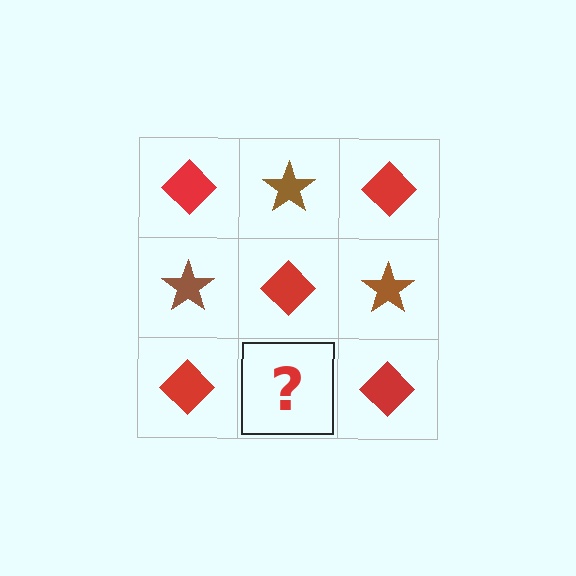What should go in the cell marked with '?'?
The missing cell should contain a brown star.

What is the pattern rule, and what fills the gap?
The rule is that it alternates red diamond and brown star in a checkerboard pattern. The gap should be filled with a brown star.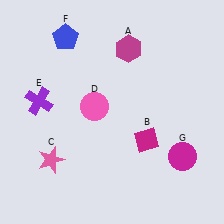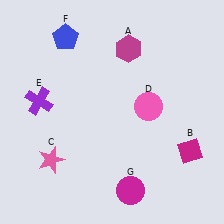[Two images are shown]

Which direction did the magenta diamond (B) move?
The magenta diamond (B) moved right.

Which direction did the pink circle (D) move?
The pink circle (D) moved right.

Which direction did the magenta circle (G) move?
The magenta circle (G) moved left.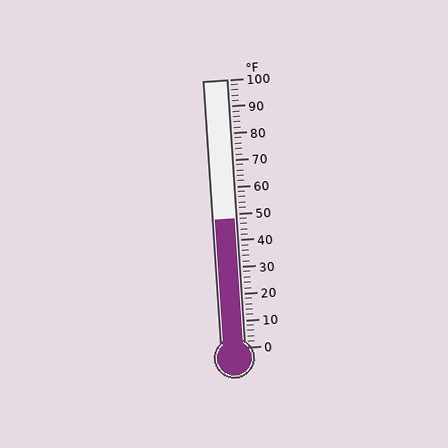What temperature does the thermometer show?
The thermometer shows approximately 48°F.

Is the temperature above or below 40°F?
The temperature is above 40°F.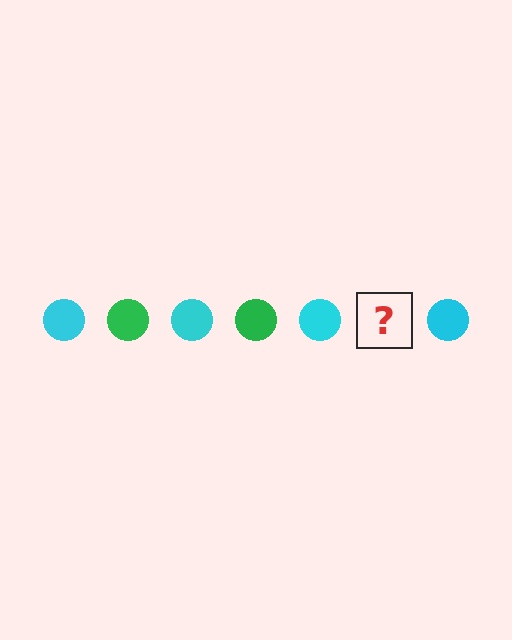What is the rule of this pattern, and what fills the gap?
The rule is that the pattern cycles through cyan, green circles. The gap should be filled with a green circle.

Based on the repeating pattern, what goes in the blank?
The blank should be a green circle.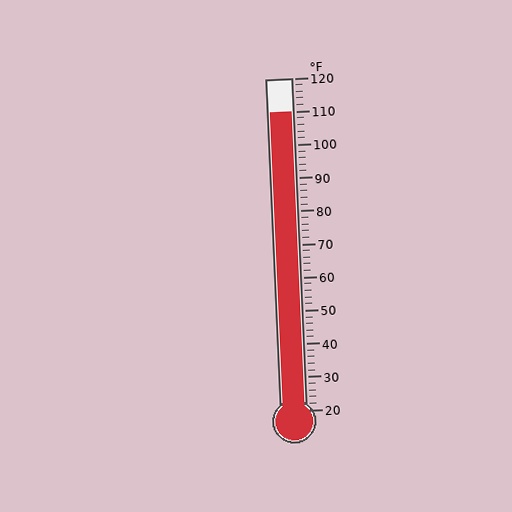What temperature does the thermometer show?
The thermometer shows approximately 110°F.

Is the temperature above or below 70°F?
The temperature is above 70°F.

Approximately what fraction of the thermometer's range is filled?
The thermometer is filled to approximately 90% of its range.